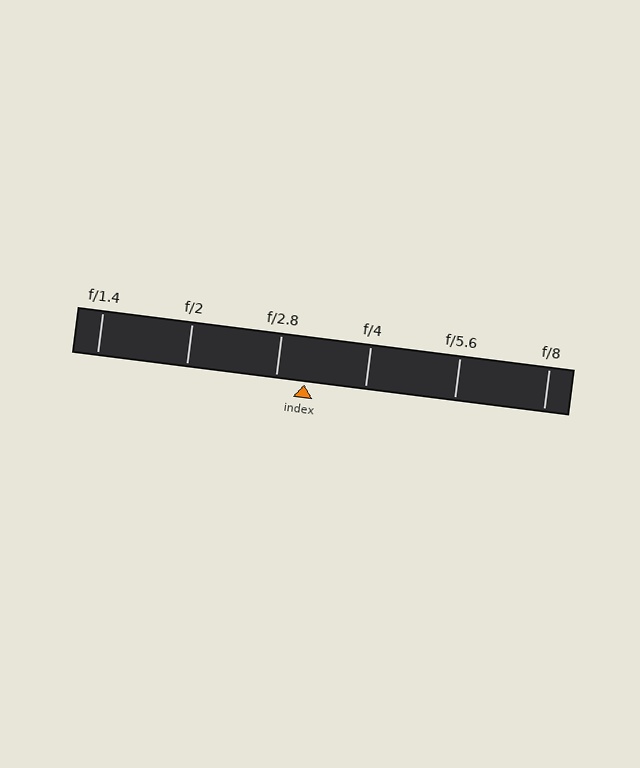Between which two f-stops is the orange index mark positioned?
The index mark is between f/2.8 and f/4.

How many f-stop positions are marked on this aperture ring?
There are 6 f-stop positions marked.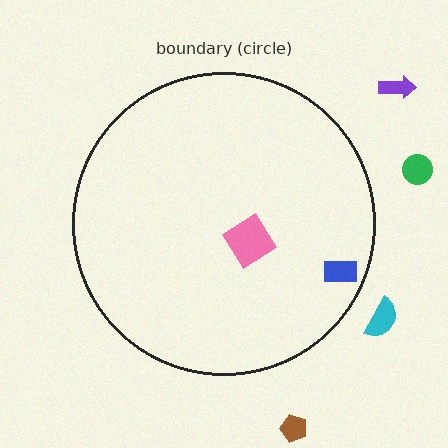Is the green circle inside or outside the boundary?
Outside.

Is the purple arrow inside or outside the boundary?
Outside.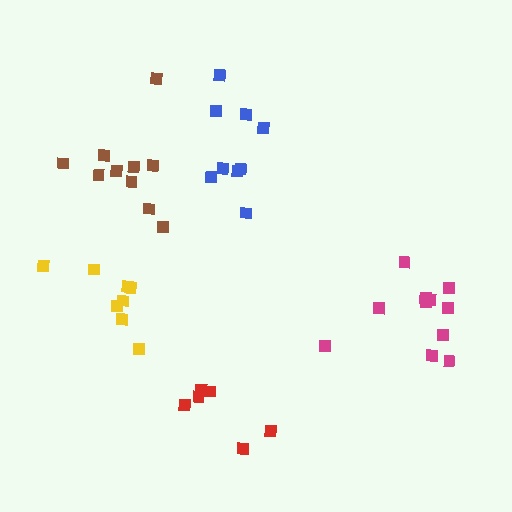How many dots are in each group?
Group 1: 9 dots, Group 2: 8 dots, Group 3: 6 dots, Group 4: 11 dots, Group 5: 10 dots (44 total).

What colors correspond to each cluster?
The clusters are colored: blue, yellow, red, magenta, brown.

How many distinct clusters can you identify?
There are 5 distinct clusters.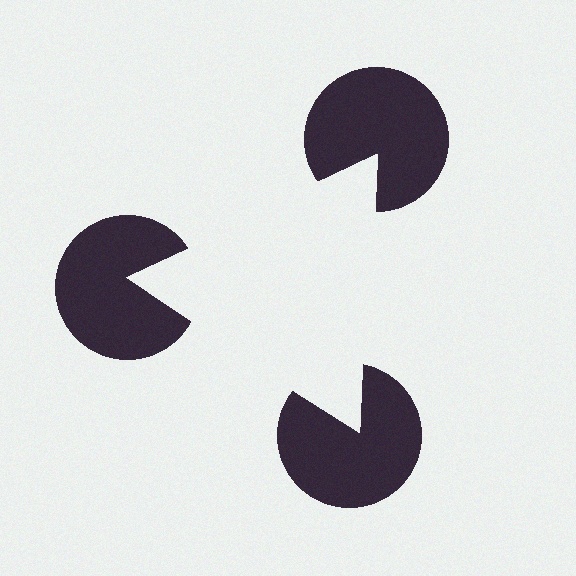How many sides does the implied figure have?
3 sides.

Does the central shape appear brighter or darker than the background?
It typically appears slightly brighter than the background, even though no actual brightness change is drawn.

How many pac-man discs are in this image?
There are 3 — one at each vertex of the illusory triangle.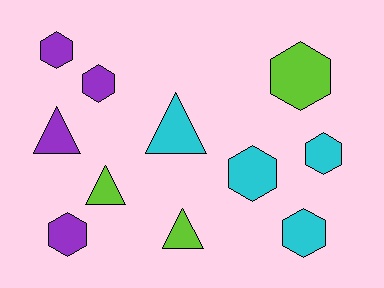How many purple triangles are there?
There is 1 purple triangle.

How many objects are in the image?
There are 11 objects.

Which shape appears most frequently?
Hexagon, with 7 objects.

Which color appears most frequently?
Purple, with 4 objects.